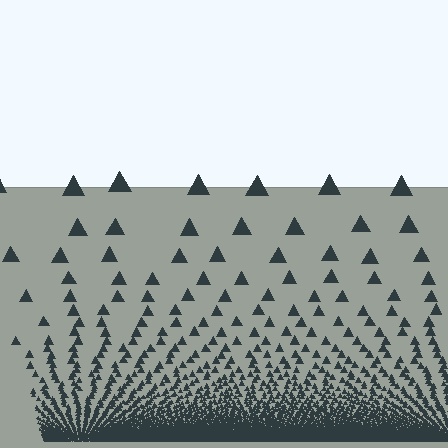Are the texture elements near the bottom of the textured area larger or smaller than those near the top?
Smaller. The gradient is inverted — elements near the bottom are smaller and denser.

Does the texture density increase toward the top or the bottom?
Density increases toward the bottom.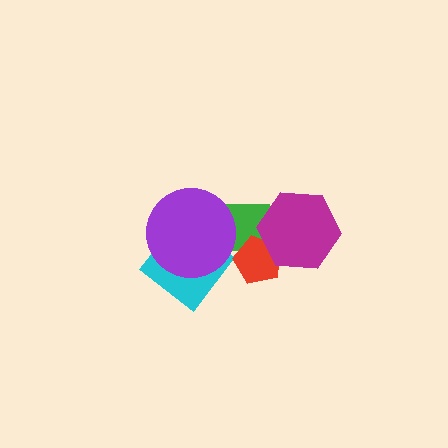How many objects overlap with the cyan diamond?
2 objects overlap with the cyan diamond.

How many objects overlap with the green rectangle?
4 objects overlap with the green rectangle.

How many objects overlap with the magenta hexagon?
2 objects overlap with the magenta hexagon.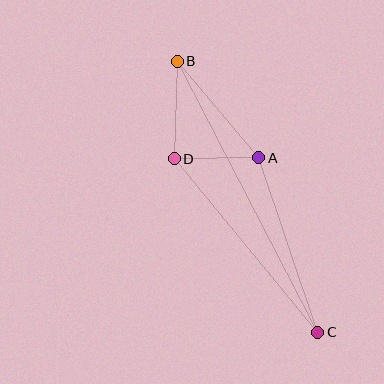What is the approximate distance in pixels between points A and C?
The distance between A and C is approximately 184 pixels.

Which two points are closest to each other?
Points A and D are closest to each other.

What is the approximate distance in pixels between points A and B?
The distance between A and B is approximately 126 pixels.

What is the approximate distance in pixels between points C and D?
The distance between C and D is approximately 225 pixels.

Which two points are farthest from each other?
Points B and C are farthest from each other.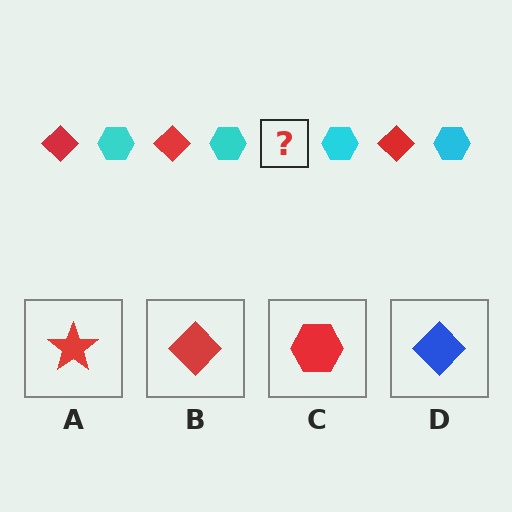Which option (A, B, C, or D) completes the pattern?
B.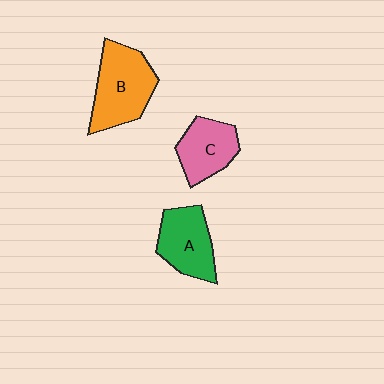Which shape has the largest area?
Shape B (orange).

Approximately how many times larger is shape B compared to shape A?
Approximately 1.3 times.